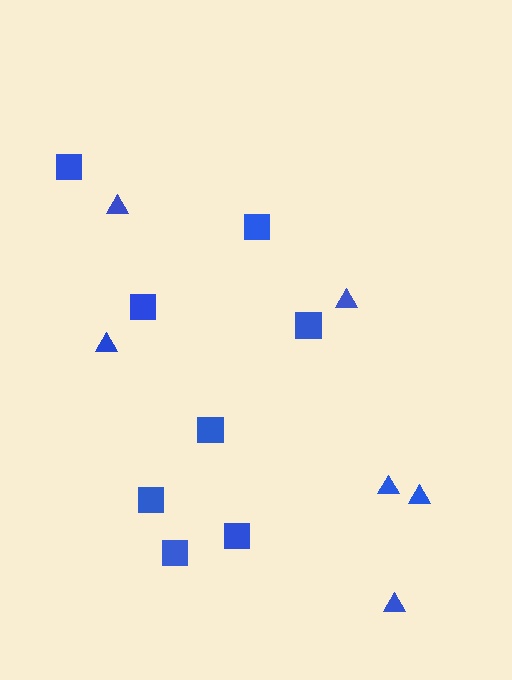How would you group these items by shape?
There are 2 groups: one group of triangles (6) and one group of squares (8).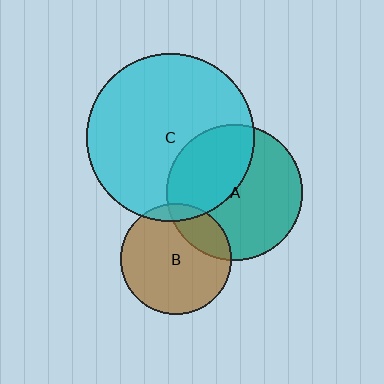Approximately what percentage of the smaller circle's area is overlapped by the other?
Approximately 40%.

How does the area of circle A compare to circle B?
Approximately 1.5 times.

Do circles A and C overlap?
Yes.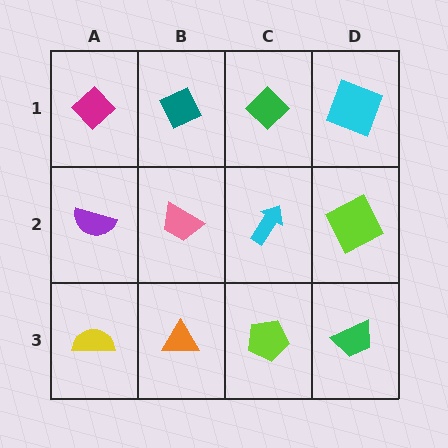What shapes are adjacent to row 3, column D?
A lime square (row 2, column D), a lime pentagon (row 3, column C).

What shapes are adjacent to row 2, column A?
A magenta diamond (row 1, column A), a yellow semicircle (row 3, column A), a pink trapezoid (row 2, column B).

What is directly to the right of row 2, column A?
A pink trapezoid.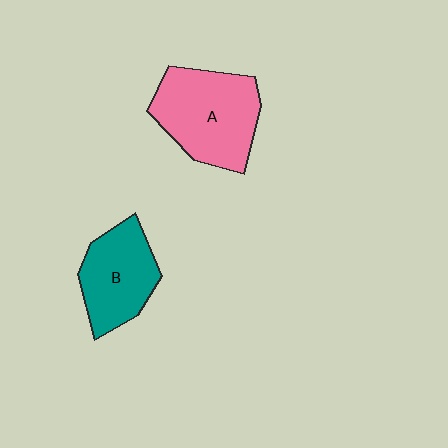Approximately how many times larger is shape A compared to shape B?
Approximately 1.3 times.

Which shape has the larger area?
Shape A (pink).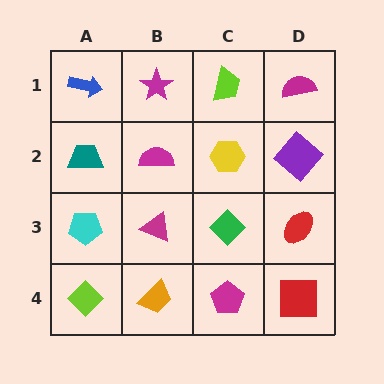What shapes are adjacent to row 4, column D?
A red ellipse (row 3, column D), a magenta pentagon (row 4, column C).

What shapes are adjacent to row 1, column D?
A purple diamond (row 2, column D), a lime trapezoid (row 1, column C).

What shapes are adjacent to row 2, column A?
A blue arrow (row 1, column A), a cyan pentagon (row 3, column A), a magenta semicircle (row 2, column B).